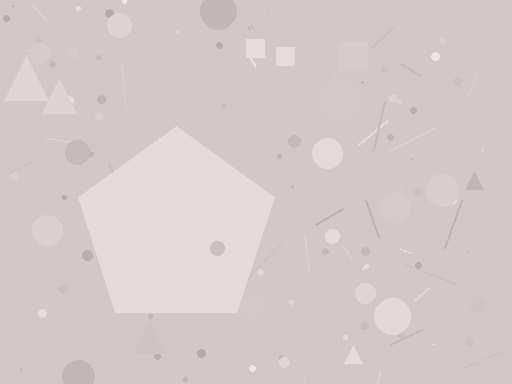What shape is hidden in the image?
A pentagon is hidden in the image.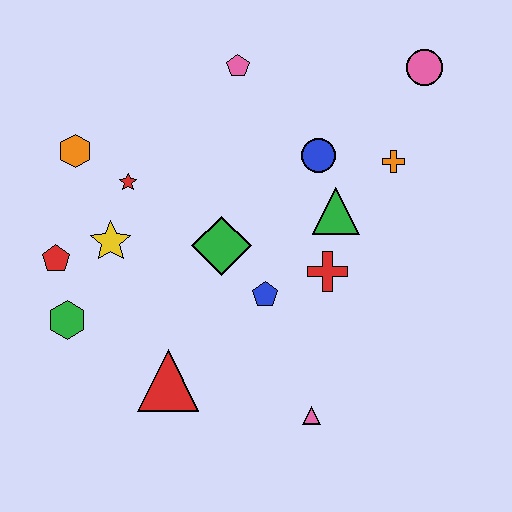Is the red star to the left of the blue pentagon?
Yes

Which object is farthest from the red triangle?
The pink circle is farthest from the red triangle.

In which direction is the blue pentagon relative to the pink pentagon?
The blue pentagon is below the pink pentagon.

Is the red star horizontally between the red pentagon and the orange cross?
Yes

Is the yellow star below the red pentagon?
No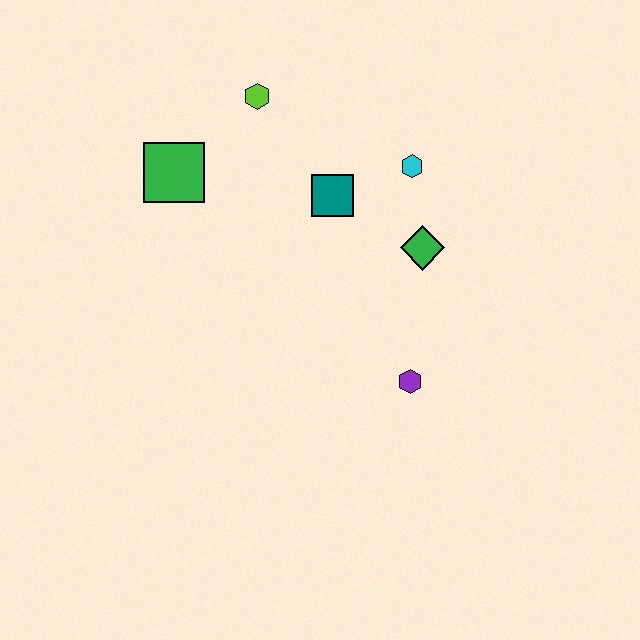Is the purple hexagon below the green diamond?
Yes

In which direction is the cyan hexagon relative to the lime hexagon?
The cyan hexagon is to the right of the lime hexagon.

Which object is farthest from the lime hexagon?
The purple hexagon is farthest from the lime hexagon.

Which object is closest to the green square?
The lime hexagon is closest to the green square.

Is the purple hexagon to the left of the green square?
No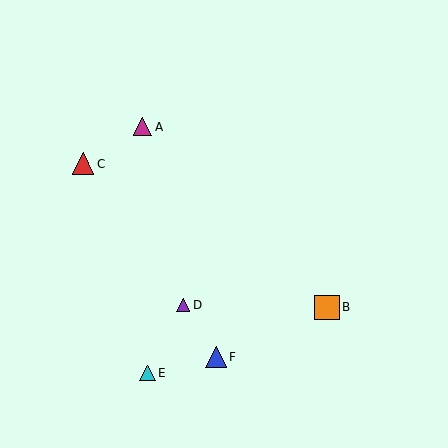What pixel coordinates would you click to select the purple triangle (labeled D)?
Click at (183, 305) to select the purple triangle D.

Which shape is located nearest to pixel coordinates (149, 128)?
The magenta triangle (labeled A) at (143, 127) is nearest to that location.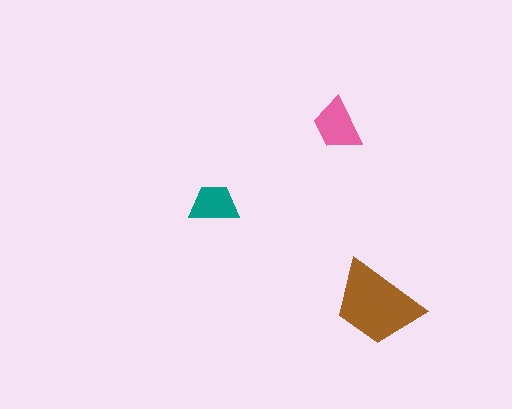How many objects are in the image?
There are 3 objects in the image.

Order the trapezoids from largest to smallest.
the brown one, the pink one, the teal one.